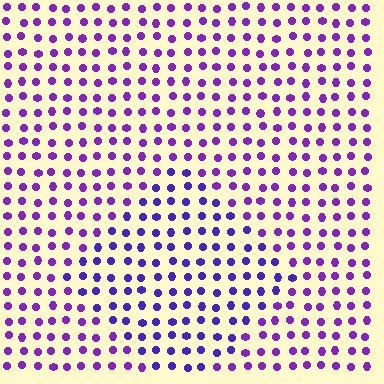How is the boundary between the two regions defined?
The boundary is defined purely by a slight shift in hue (about 26 degrees). Spacing, size, and orientation are identical on both sides.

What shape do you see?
I see a diamond.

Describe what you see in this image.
The image is filled with small purple elements in a uniform arrangement. A diamond-shaped region is visible where the elements are tinted to a slightly different hue, forming a subtle color boundary.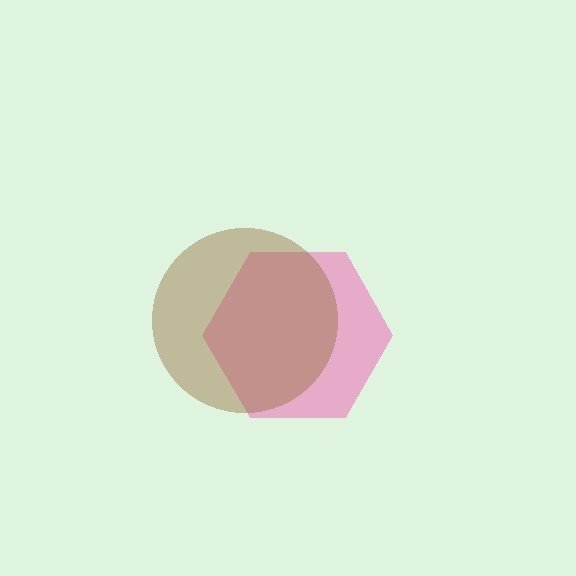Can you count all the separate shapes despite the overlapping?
Yes, there are 2 separate shapes.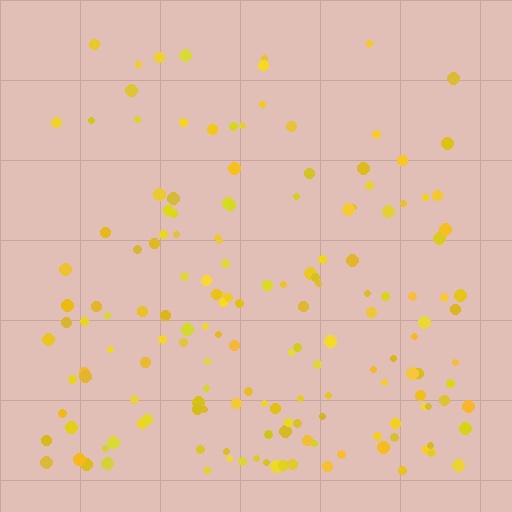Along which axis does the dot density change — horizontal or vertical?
Vertical.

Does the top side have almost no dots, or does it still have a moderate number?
Still a moderate number, just noticeably fewer than the bottom.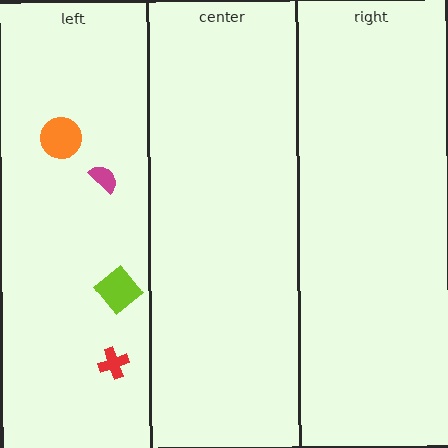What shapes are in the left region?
The red cross, the lime diamond, the orange circle, the magenta semicircle.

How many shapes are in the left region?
4.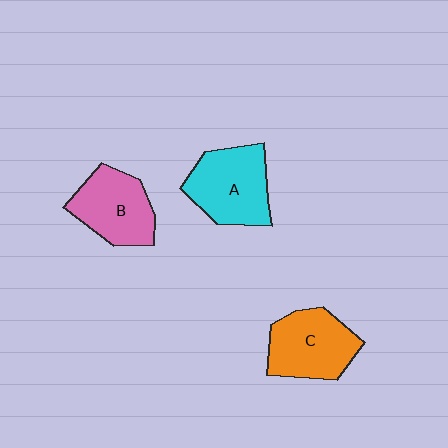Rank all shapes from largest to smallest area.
From largest to smallest: A (cyan), C (orange), B (pink).